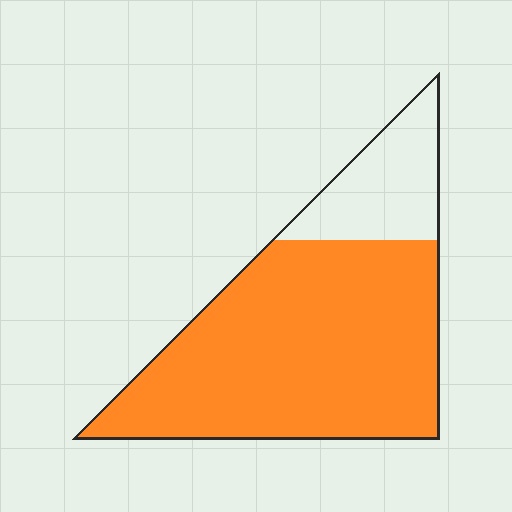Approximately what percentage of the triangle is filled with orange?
Approximately 80%.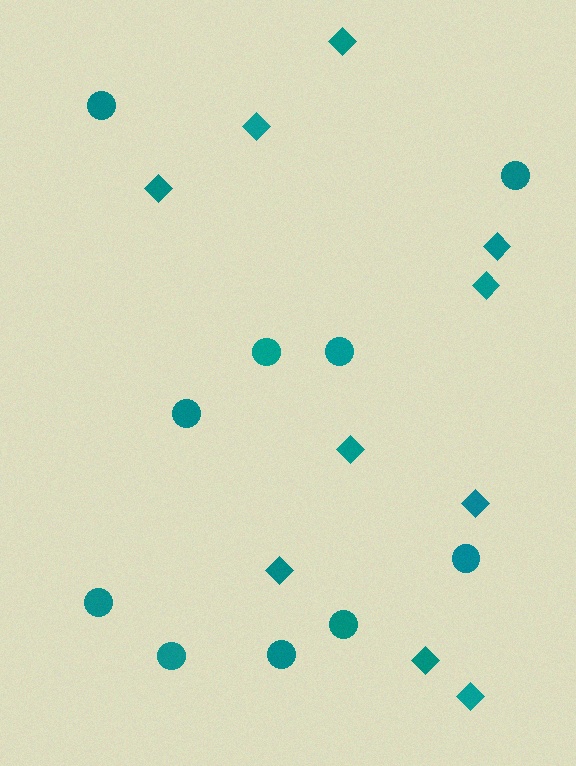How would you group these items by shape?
There are 2 groups: one group of circles (10) and one group of diamonds (10).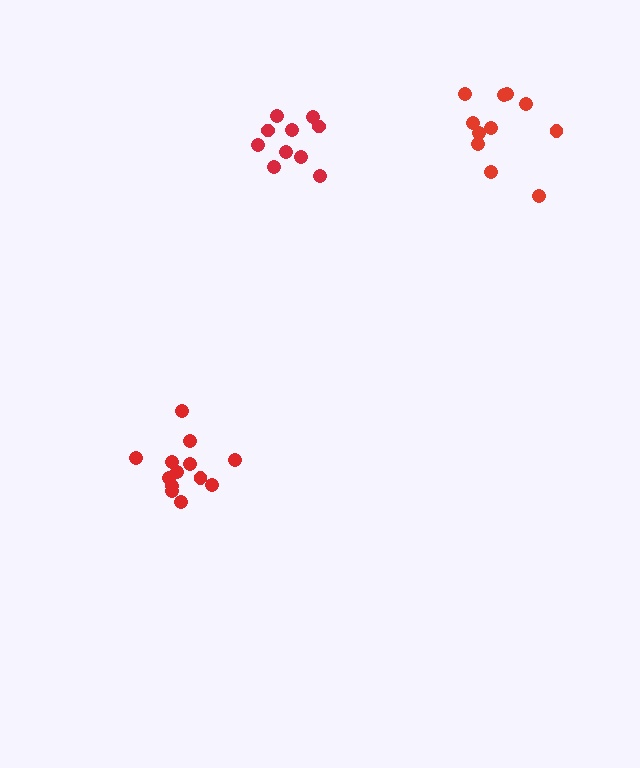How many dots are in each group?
Group 1: 10 dots, Group 2: 13 dots, Group 3: 11 dots (34 total).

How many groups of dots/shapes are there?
There are 3 groups.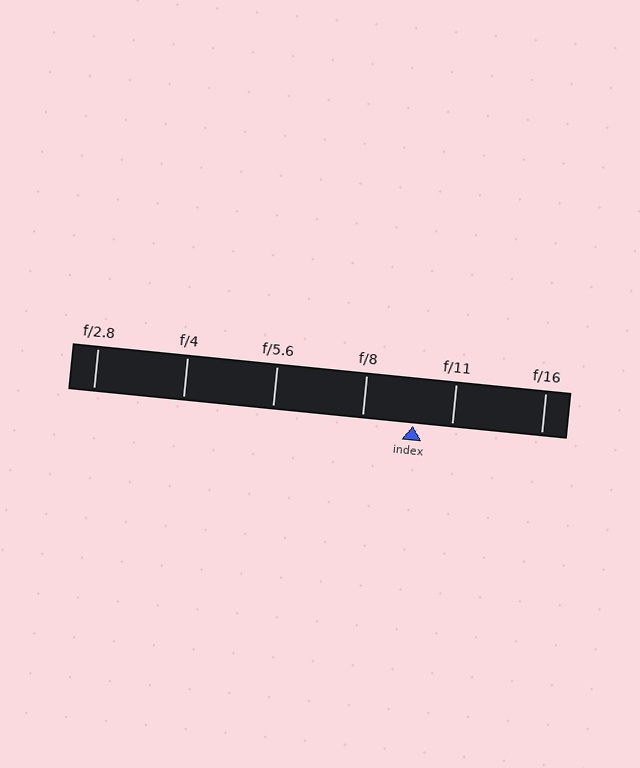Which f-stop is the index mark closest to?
The index mark is closest to f/11.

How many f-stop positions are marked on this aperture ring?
There are 6 f-stop positions marked.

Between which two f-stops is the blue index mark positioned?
The index mark is between f/8 and f/11.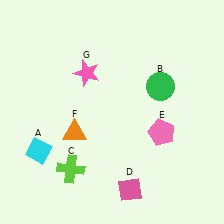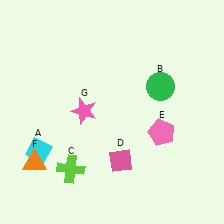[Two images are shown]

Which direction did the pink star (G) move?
The pink star (G) moved down.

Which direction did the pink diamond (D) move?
The pink diamond (D) moved up.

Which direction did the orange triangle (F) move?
The orange triangle (F) moved left.